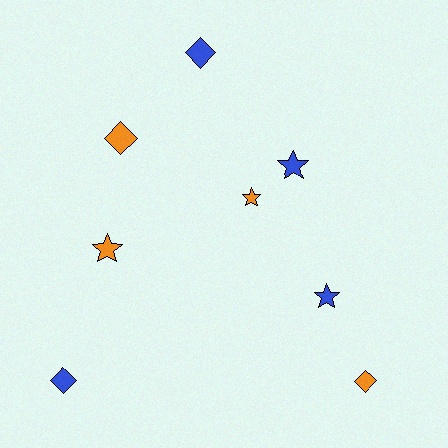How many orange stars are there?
There are 2 orange stars.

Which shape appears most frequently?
Star, with 4 objects.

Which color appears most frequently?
Orange, with 4 objects.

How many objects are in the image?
There are 8 objects.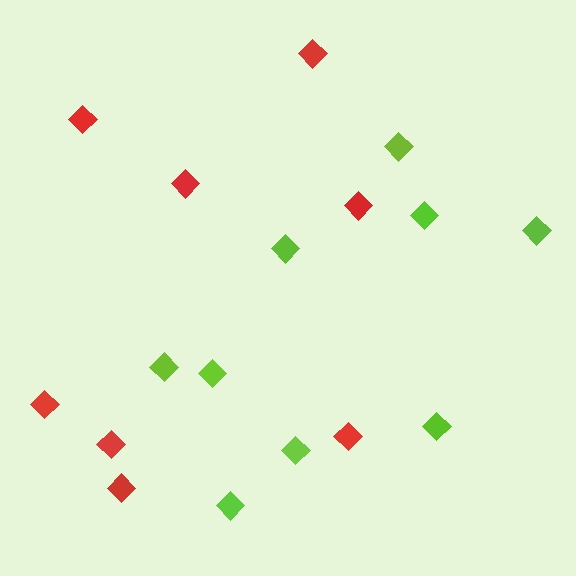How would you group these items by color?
There are 2 groups: one group of red diamonds (8) and one group of lime diamonds (9).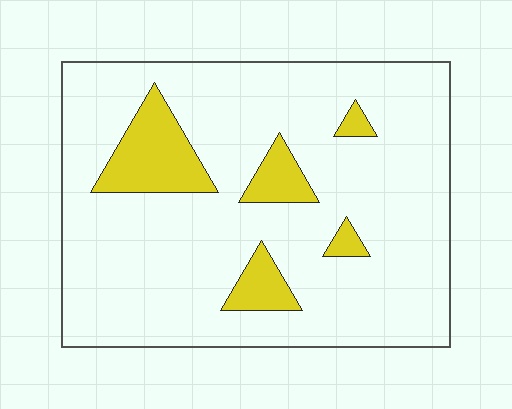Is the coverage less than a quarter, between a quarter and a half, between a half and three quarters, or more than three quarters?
Less than a quarter.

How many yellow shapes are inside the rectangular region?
5.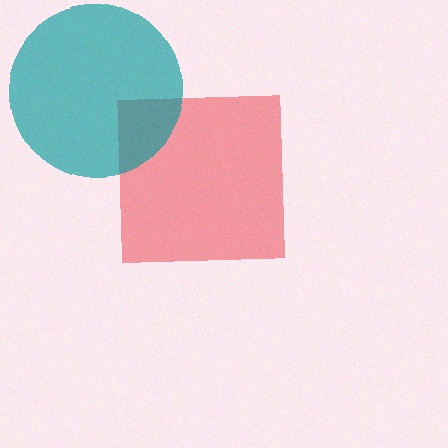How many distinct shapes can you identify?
There are 2 distinct shapes: a red square, a teal circle.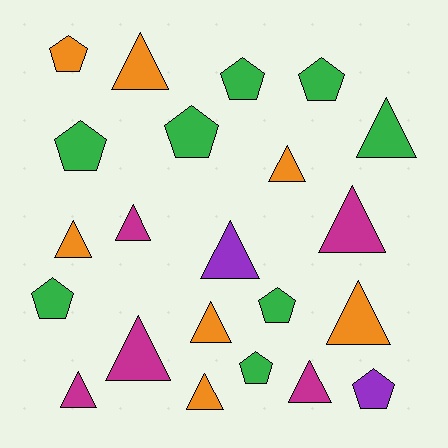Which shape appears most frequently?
Triangle, with 13 objects.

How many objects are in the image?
There are 22 objects.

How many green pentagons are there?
There are 7 green pentagons.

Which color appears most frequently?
Green, with 8 objects.